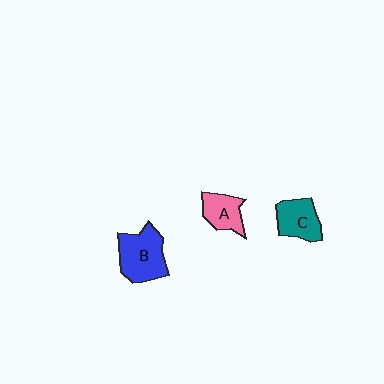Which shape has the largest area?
Shape B (blue).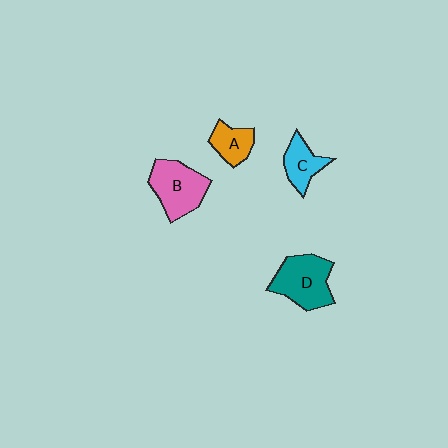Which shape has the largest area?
Shape D (teal).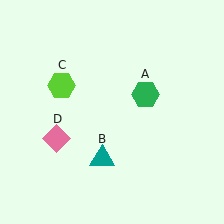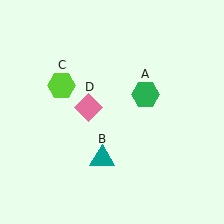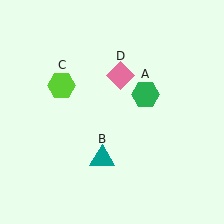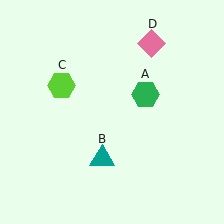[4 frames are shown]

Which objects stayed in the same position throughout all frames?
Green hexagon (object A) and teal triangle (object B) and lime hexagon (object C) remained stationary.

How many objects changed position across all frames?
1 object changed position: pink diamond (object D).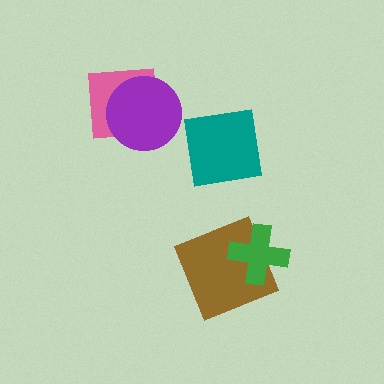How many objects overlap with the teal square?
0 objects overlap with the teal square.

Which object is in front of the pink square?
The purple circle is in front of the pink square.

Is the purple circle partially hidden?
No, no other shape covers it.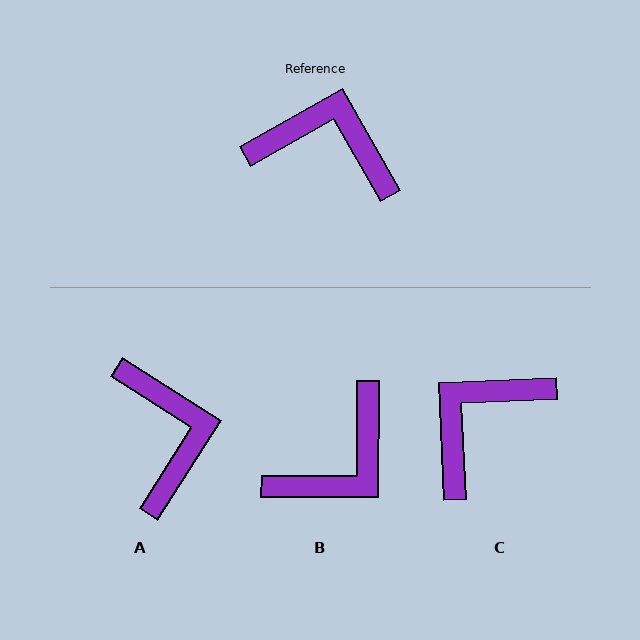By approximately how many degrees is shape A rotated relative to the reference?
Approximately 62 degrees clockwise.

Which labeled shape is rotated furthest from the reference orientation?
B, about 120 degrees away.